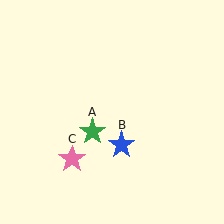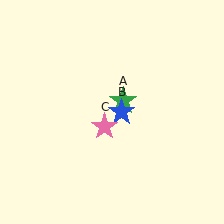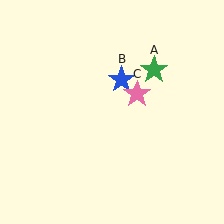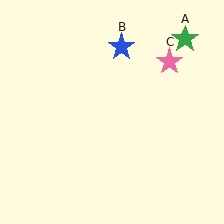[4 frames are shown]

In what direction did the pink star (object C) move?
The pink star (object C) moved up and to the right.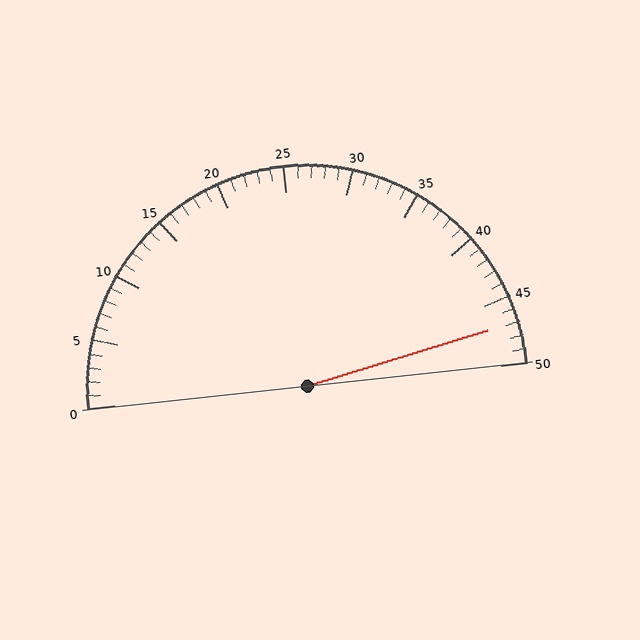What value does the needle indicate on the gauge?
The needle indicates approximately 47.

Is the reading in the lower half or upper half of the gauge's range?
The reading is in the upper half of the range (0 to 50).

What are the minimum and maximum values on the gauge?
The gauge ranges from 0 to 50.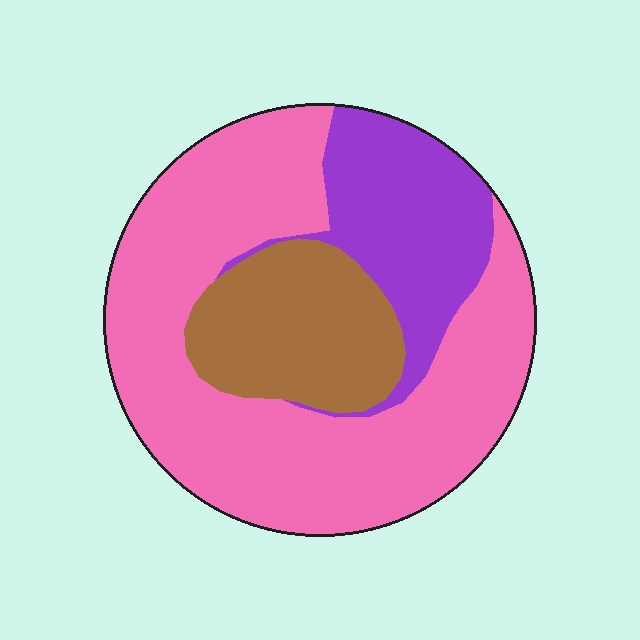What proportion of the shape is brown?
Brown covers around 20% of the shape.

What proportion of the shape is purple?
Purple takes up less than a quarter of the shape.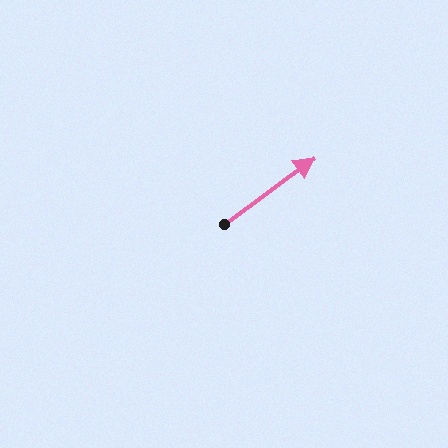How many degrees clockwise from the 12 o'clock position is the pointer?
Approximately 54 degrees.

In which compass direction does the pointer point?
Northeast.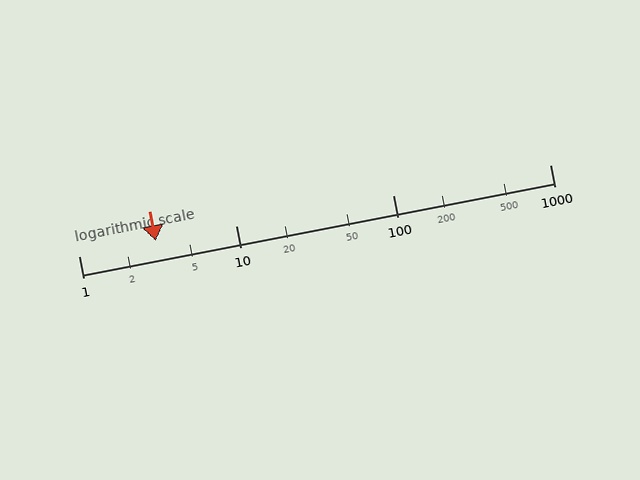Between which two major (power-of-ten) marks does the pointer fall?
The pointer is between 1 and 10.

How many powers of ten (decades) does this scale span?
The scale spans 3 decades, from 1 to 1000.